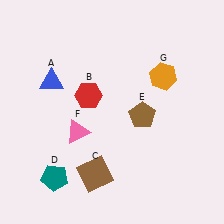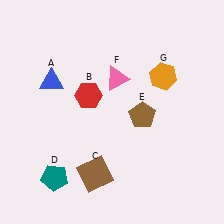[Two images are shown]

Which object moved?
The pink triangle (F) moved up.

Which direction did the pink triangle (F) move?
The pink triangle (F) moved up.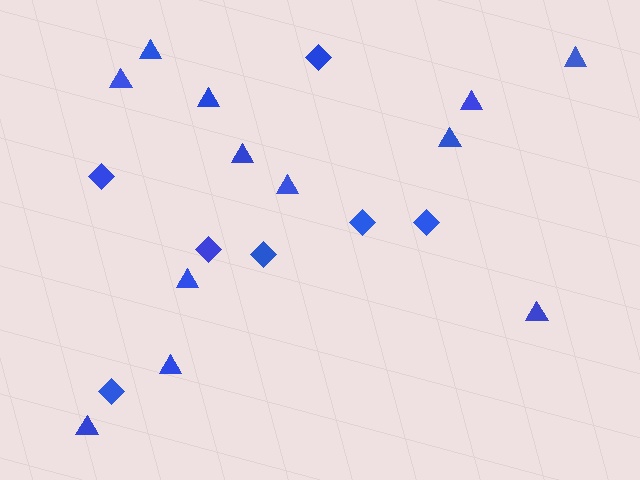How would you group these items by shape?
There are 2 groups: one group of diamonds (7) and one group of triangles (12).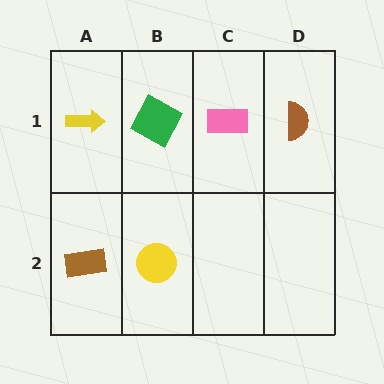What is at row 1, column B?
A green square.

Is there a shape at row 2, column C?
No, that cell is empty.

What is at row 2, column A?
A brown rectangle.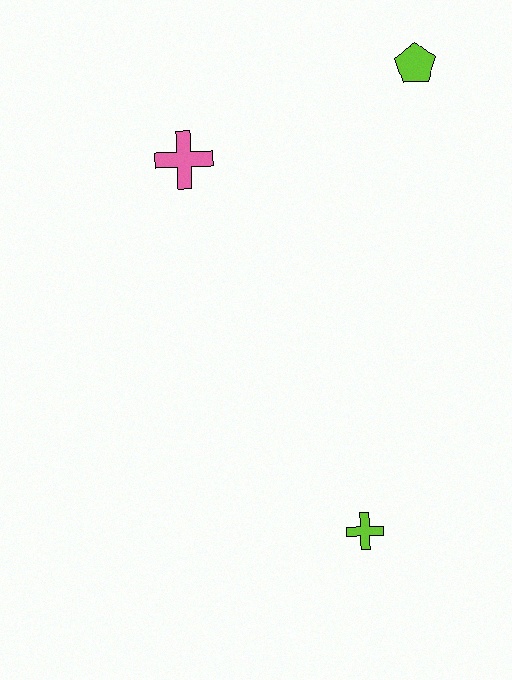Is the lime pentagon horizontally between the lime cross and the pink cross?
No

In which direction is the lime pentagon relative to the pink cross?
The lime pentagon is to the right of the pink cross.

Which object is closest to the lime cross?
The pink cross is closest to the lime cross.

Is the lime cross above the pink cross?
No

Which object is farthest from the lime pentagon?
The lime cross is farthest from the lime pentagon.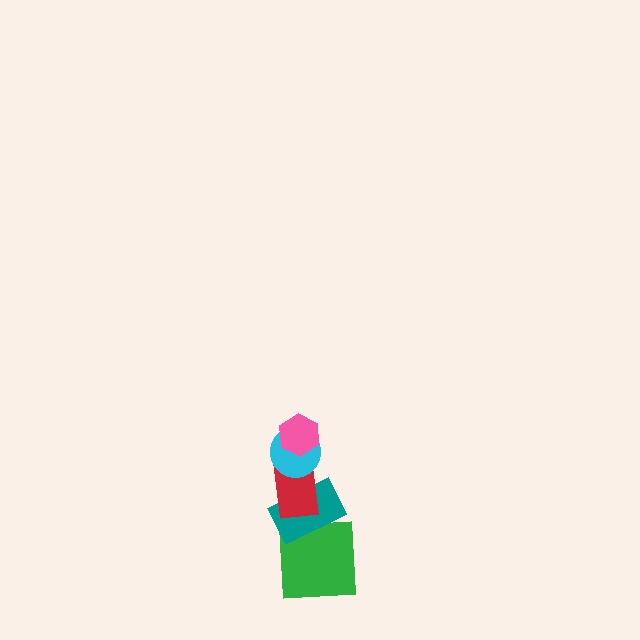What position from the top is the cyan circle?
The cyan circle is 2nd from the top.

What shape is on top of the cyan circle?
The pink hexagon is on top of the cyan circle.